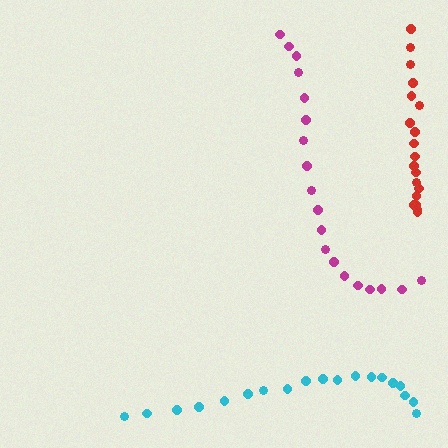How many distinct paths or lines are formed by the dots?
There are 3 distinct paths.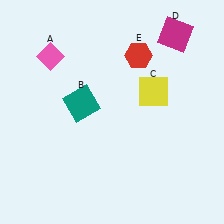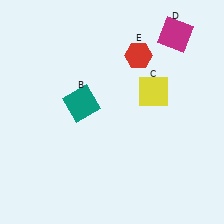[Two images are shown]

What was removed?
The pink diamond (A) was removed in Image 2.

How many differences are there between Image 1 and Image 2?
There is 1 difference between the two images.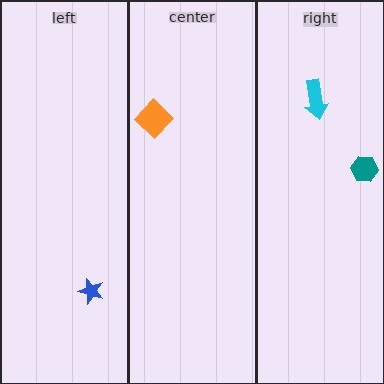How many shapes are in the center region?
1.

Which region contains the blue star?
The left region.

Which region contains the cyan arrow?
The right region.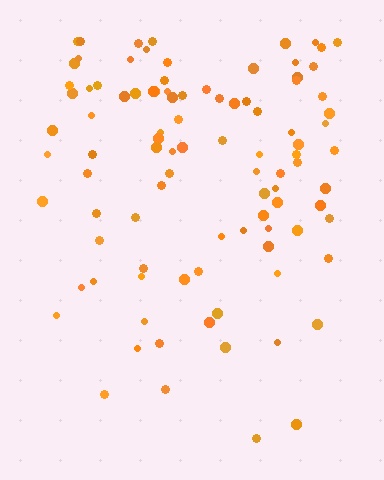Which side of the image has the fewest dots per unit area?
The bottom.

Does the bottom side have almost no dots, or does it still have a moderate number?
Still a moderate number, just noticeably fewer than the top.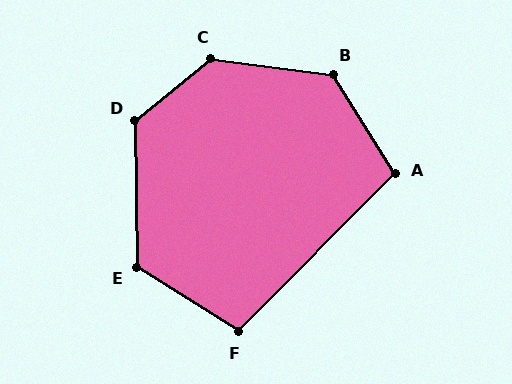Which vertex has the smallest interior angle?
F, at approximately 102 degrees.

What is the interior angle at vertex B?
Approximately 129 degrees (obtuse).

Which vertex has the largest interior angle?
C, at approximately 134 degrees.